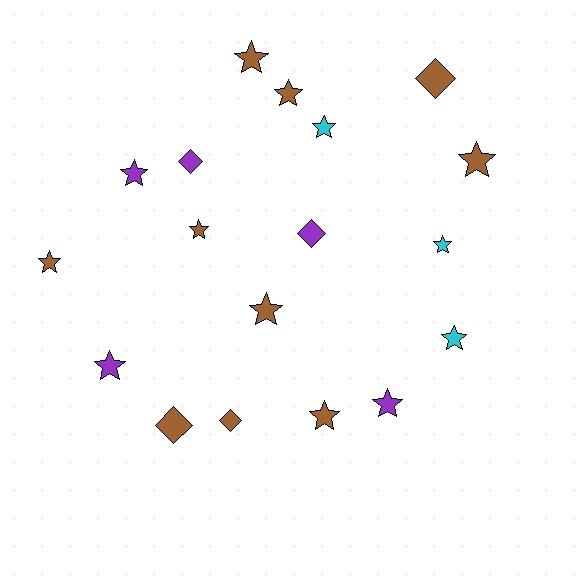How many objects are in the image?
There are 18 objects.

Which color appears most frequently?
Brown, with 10 objects.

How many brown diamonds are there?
There are 3 brown diamonds.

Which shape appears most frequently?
Star, with 13 objects.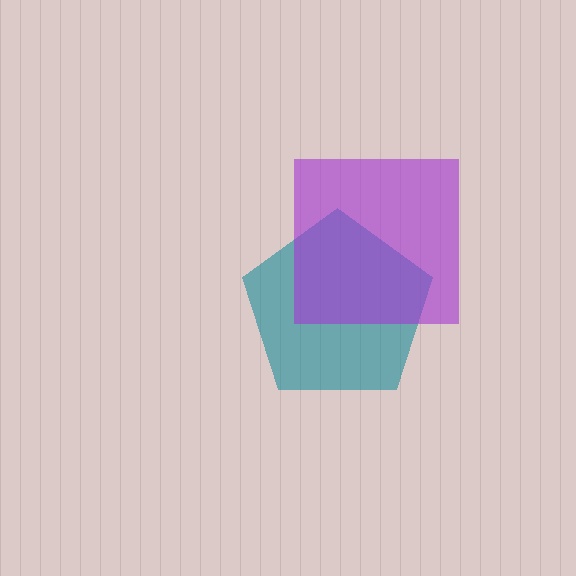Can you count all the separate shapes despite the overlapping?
Yes, there are 2 separate shapes.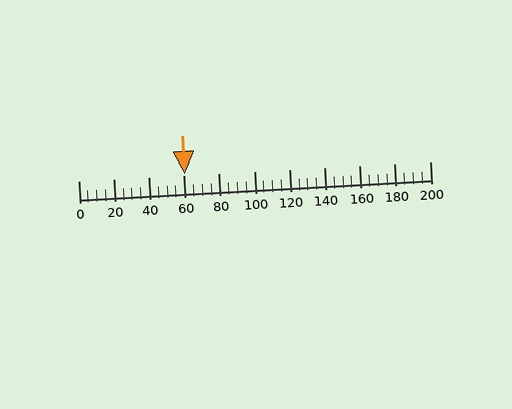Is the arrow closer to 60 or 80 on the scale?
The arrow is closer to 60.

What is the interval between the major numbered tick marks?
The major tick marks are spaced 20 units apart.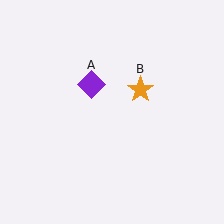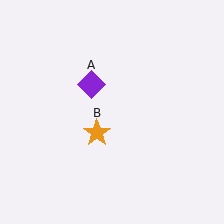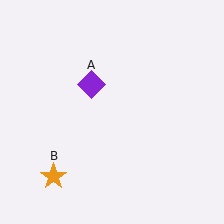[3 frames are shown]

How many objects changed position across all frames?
1 object changed position: orange star (object B).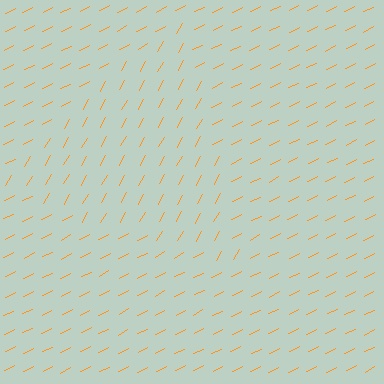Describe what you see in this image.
The image is filled with small orange line segments. A triangle region in the image has lines oriented differently from the surrounding lines, creating a visible texture boundary.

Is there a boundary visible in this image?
Yes, there is a texture boundary formed by a change in line orientation.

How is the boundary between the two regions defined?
The boundary is defined purely by a change in line orientation (approximately 34 degrees difference). All lines are the same color and thickness.